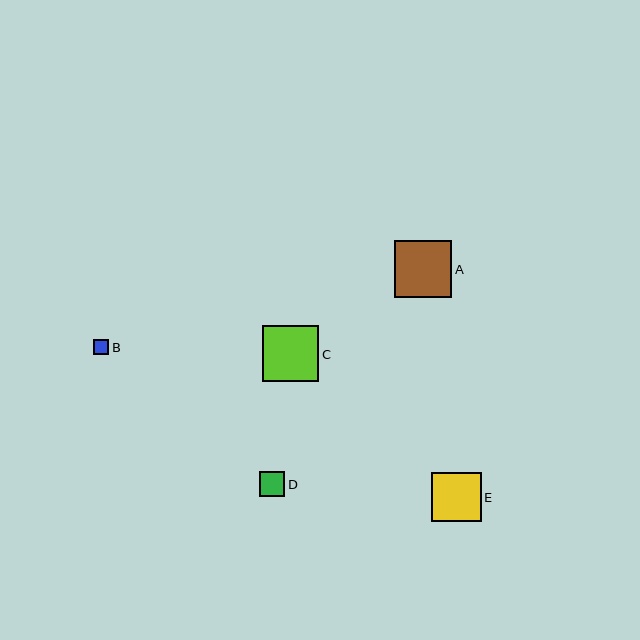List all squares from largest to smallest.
From largest to smallest: A, C, E, D, B.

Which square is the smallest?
Square B is the smallest with a size of approximately 15 pixels.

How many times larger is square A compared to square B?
Square A is approximately 3.8 times the size of square B.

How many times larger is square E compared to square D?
Square E is approximately 2.0 times the size of square D.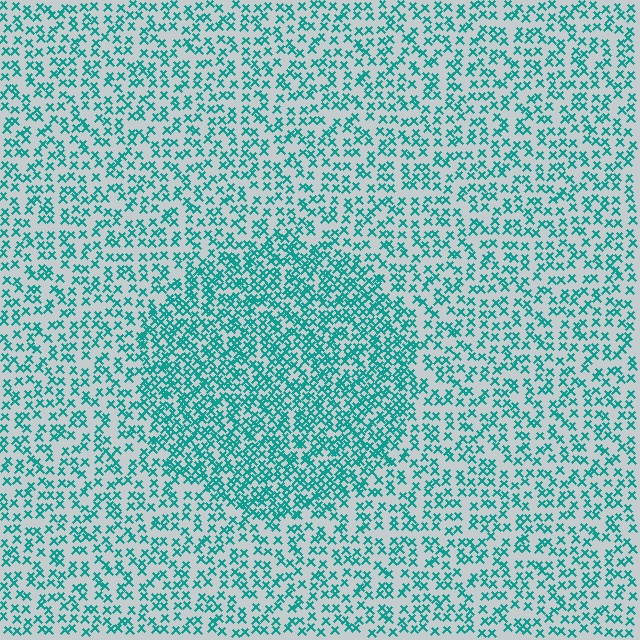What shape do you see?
I see a circle.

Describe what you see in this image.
The image contains small teal elements arranged at two different densities. A circle-shaped region is visible where the elements are more densely packed than the surrounding area.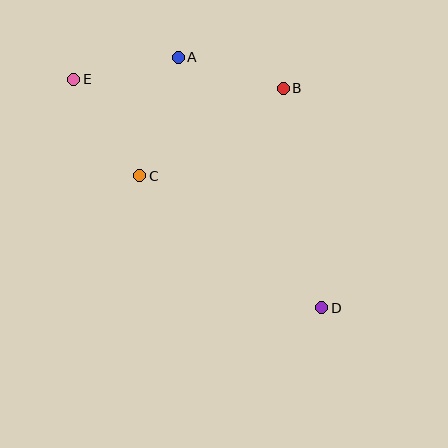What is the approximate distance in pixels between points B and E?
The distance between B and E is approximately 210 pixels.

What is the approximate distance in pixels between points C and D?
The distance between C and D is approximately 225 pixels.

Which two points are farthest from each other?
Points D and E are farthest from each other.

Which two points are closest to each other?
Points A and E are closest to each other.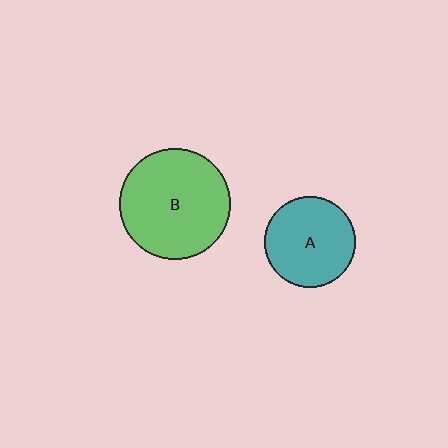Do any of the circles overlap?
No, none of the circles overlap.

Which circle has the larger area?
Circle B (green).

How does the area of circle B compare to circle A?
Approximately 1.5 times.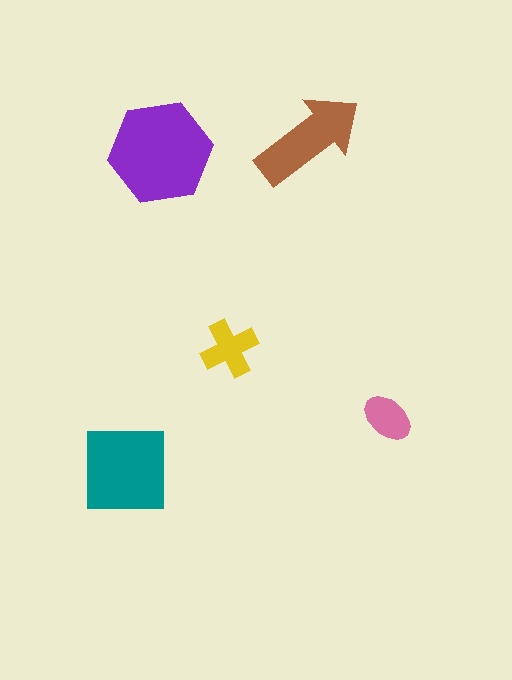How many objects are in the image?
There are 5 objects in the image.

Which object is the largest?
The purple hexagon.